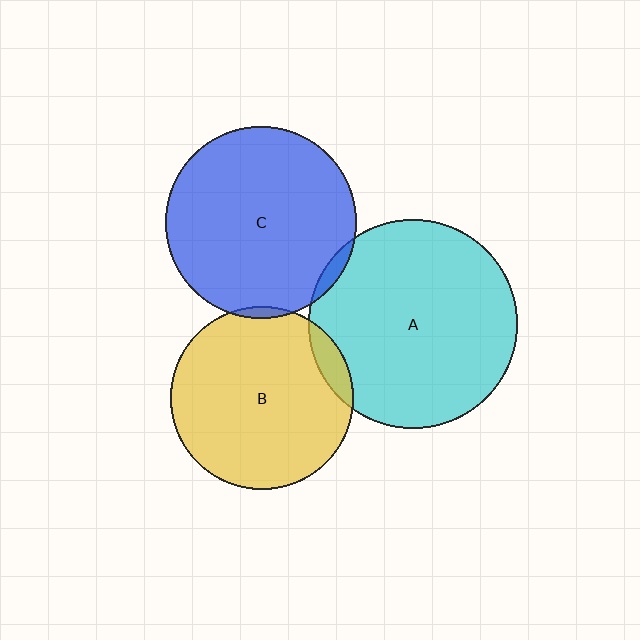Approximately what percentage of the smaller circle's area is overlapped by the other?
Approximately 5%.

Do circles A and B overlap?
Yes.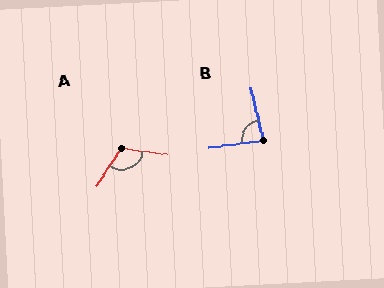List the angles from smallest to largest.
B (85°), A (115°).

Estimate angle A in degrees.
Approximately 115 degrees.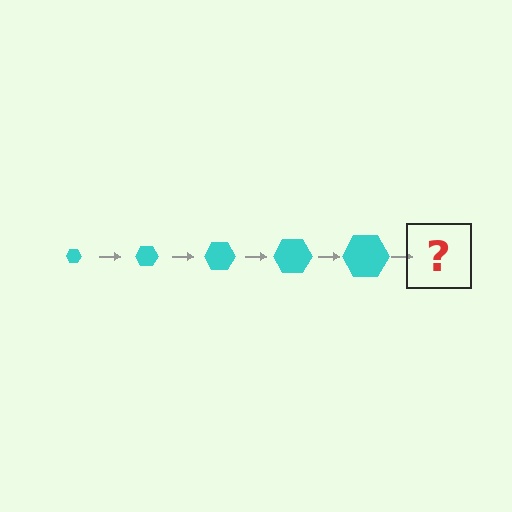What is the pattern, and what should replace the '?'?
The pattern is that the hexagon gets progressively larger each step. The '?' should be a cyan hexagon, larger than the previous one.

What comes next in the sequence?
The next element should be a cyan hexagon, larger than the previous one.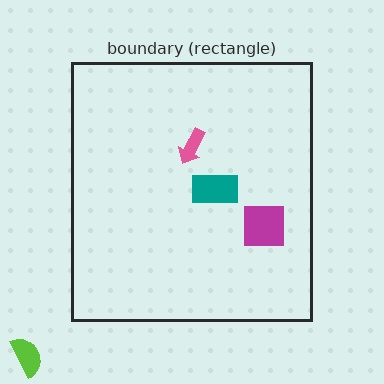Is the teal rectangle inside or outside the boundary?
Inside.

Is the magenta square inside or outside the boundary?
Inside.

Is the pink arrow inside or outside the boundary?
Inside.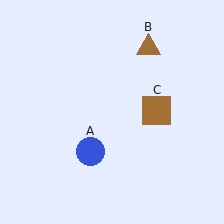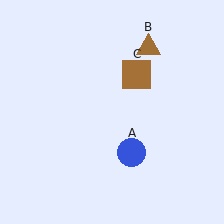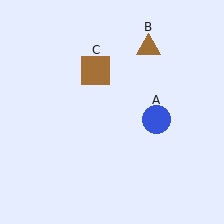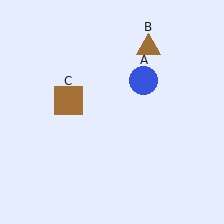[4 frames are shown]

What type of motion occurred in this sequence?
The blue circle (object A), brown square (object C) rotated counterclockwise around the center of the scene.